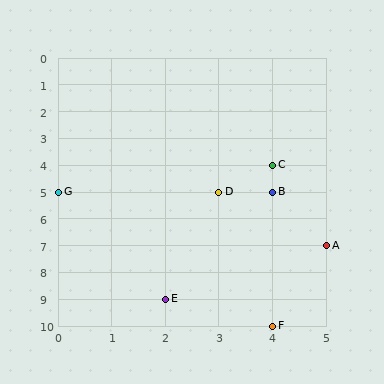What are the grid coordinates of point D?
Point D is at grid coordinates (3, 5).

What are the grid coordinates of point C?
Point C is at grid coordinates (4, 4).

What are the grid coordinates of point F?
Point F is at grid coordinates (4, 10).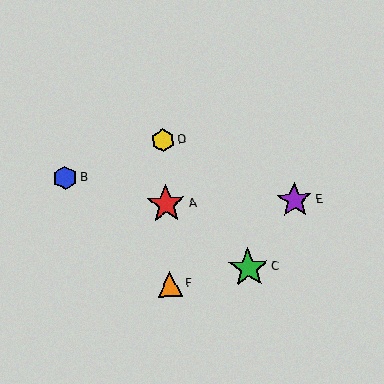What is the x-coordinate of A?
Object A is at x≈166.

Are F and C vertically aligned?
No, F is at x≈170 and C is at x≈248.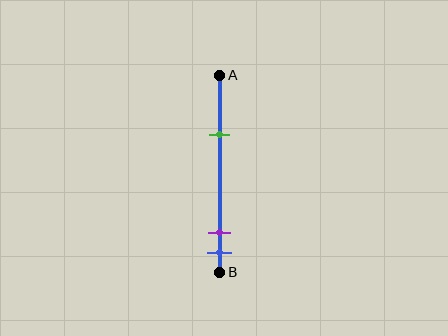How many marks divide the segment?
There are 3 marks dividing the segment.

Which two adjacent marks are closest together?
The purple and blue marks are the closest adjacent pair.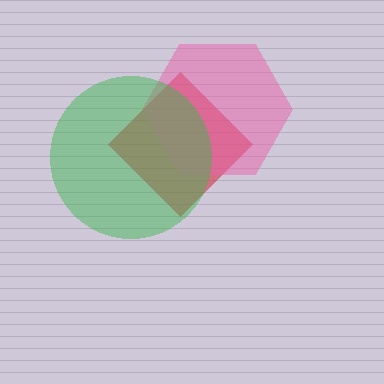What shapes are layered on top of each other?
The layered shapes are: a red diamond, a pink hexagon, a green circle.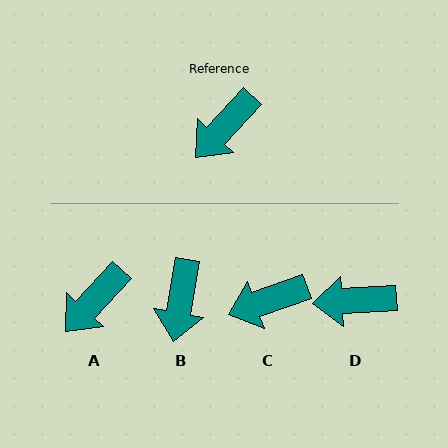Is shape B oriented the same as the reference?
No, it is off by about 33 degrees.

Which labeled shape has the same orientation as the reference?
A.